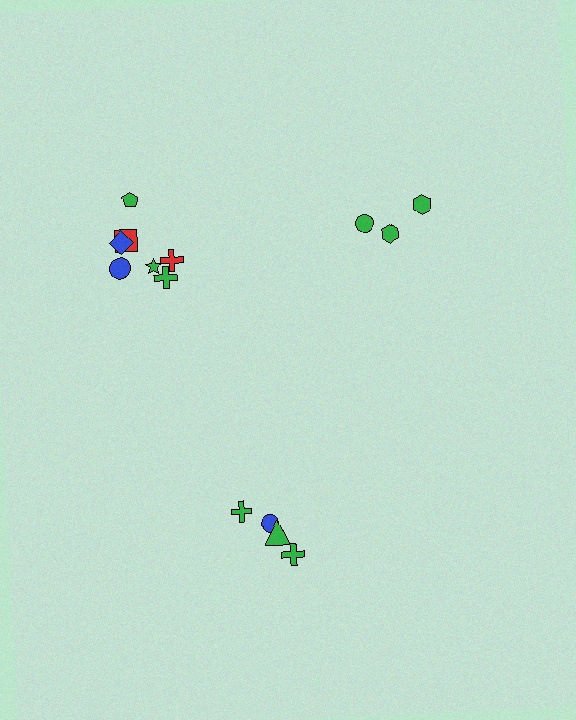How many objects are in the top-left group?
There are 7 objects.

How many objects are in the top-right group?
There are 3 objects.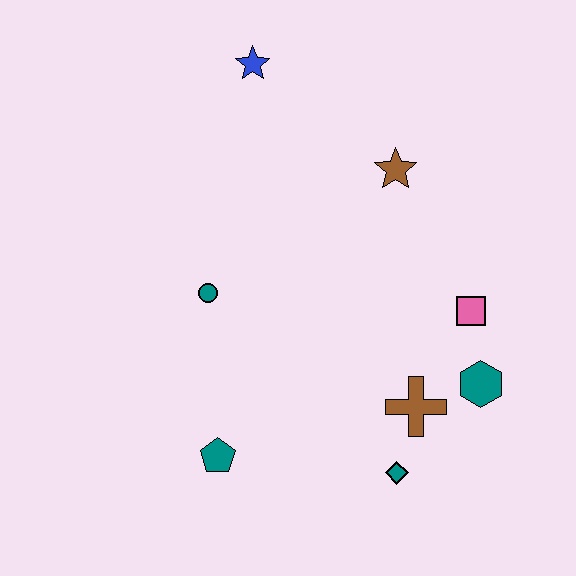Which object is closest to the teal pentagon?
The teal circle is closest to the teal pentagon.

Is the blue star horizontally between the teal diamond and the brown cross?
No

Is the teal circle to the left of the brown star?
Yes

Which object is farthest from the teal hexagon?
The blue star is farthest from the teal hexagon.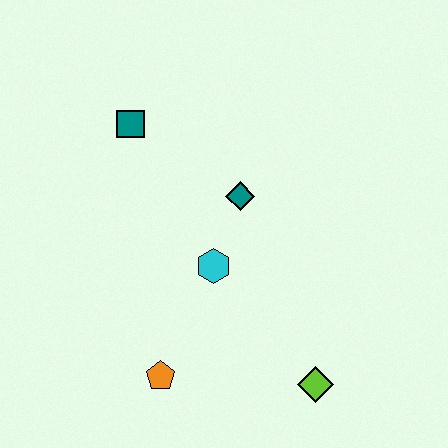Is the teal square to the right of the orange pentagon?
No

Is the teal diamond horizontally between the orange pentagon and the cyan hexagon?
No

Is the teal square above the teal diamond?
Yes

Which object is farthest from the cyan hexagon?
The teal square is farthest from the cyan hexagon.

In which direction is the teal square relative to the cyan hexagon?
The teal square is above the cyan hexagon.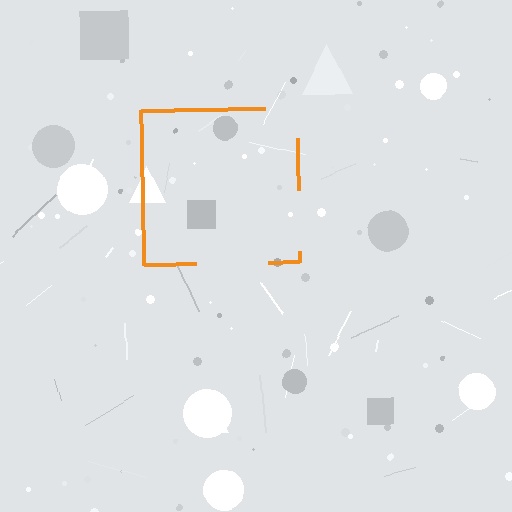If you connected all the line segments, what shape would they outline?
They would outline a square.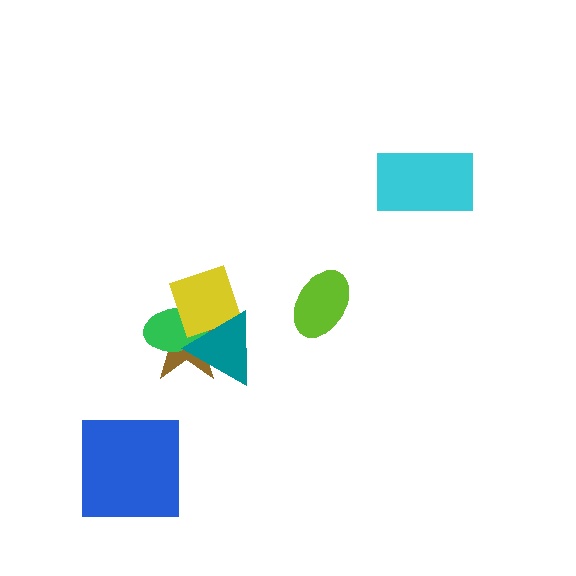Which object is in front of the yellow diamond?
The teal triangle is in front of the yellow diamond.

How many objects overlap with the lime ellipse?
0 objects overlap with the lime ellipse.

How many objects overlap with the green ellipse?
3 objects overlap with the green ellipse.